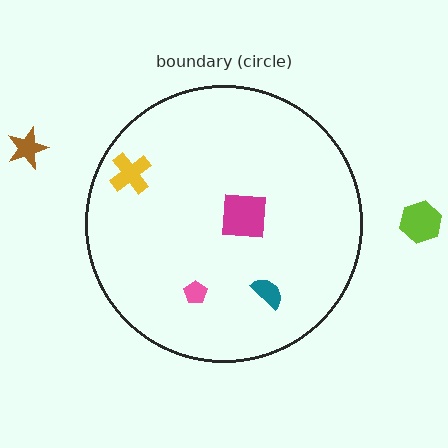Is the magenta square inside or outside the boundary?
Inside.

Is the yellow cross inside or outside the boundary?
Inside.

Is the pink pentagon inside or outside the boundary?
Inside.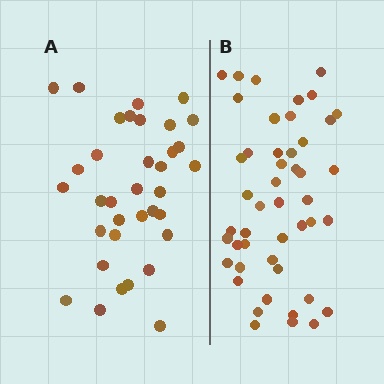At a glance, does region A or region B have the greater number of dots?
Region B (the right region) has more dots.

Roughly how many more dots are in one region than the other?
Region B has roughly 12 or so more dots than region A.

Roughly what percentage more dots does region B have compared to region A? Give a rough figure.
About 35% more.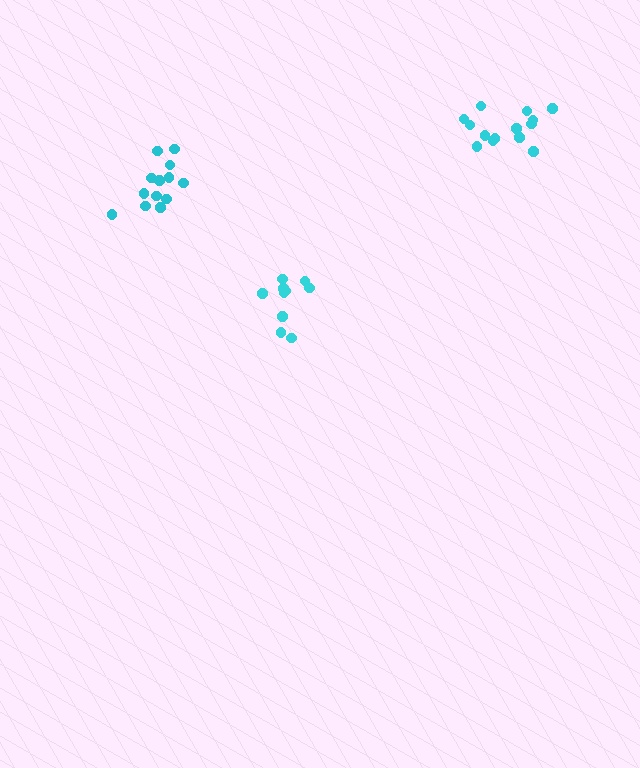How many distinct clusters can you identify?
There are 3 distinct clusters.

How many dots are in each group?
Group 1: 10 dots, Group 2: 14 dots, Group 3: 13 dots (37 total).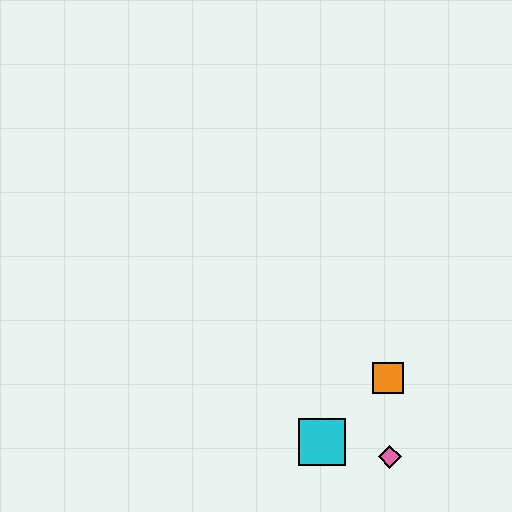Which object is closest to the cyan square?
The pink diamond is closest to the cyan square.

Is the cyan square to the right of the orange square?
No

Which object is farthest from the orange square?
The cyan square is farthest from the orange square.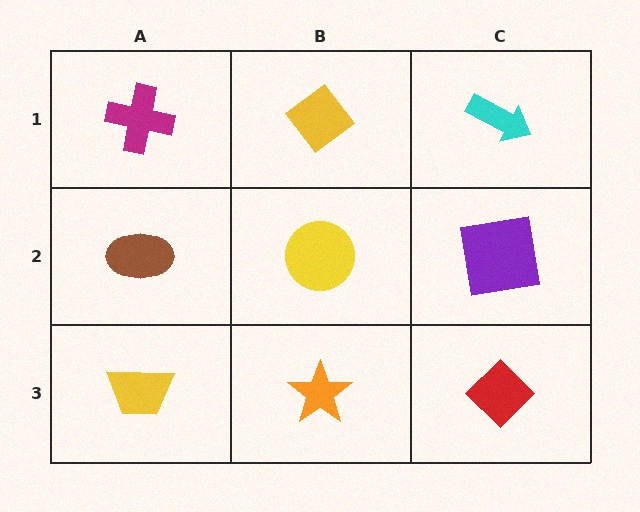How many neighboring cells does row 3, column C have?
2.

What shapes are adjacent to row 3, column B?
A yellow circle (row 2, column B), a yellow trapezoid (row 3, column A), a red diamond (row 3, column C).